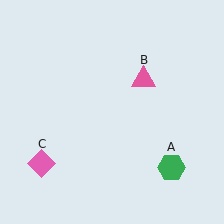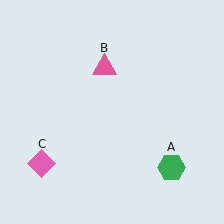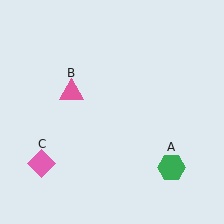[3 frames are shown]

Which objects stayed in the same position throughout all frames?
Green hexagon (object A) and pink diamond (object C) remained stationary.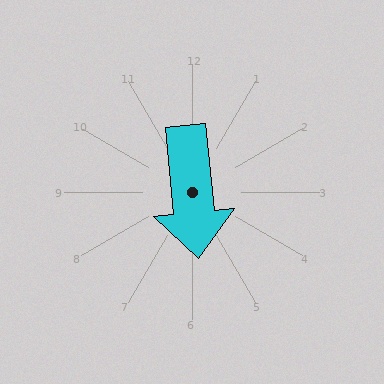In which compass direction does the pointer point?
South.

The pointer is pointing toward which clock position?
Roughly 6 o'clock.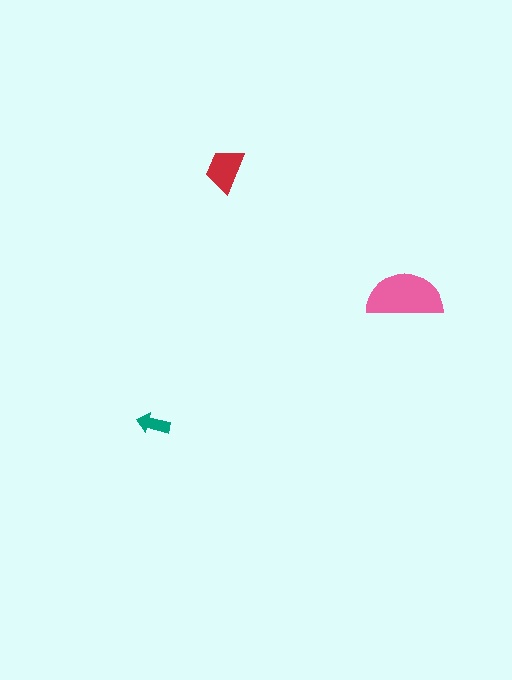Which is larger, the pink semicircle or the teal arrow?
The pink semicircle.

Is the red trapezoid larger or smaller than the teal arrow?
Larger.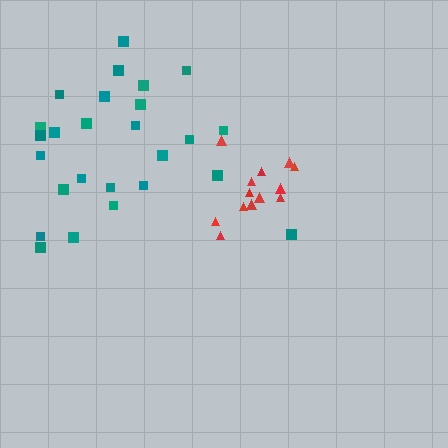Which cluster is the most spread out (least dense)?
Teal.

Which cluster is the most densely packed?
Red.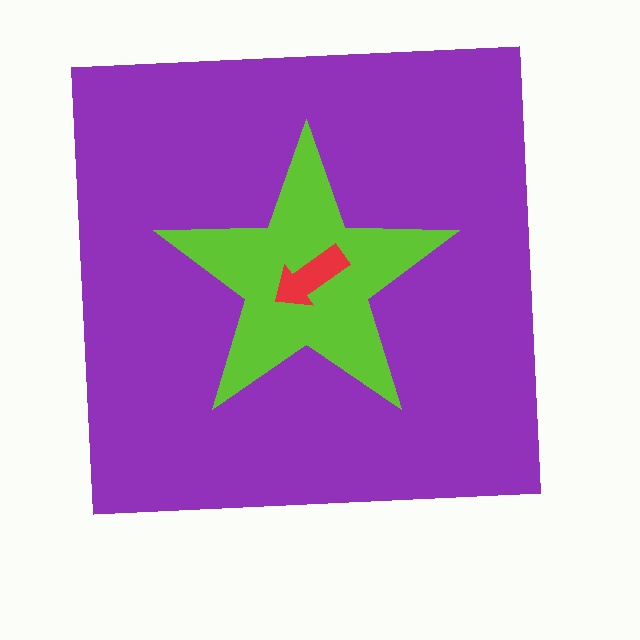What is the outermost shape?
The purple square.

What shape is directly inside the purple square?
The lime star.